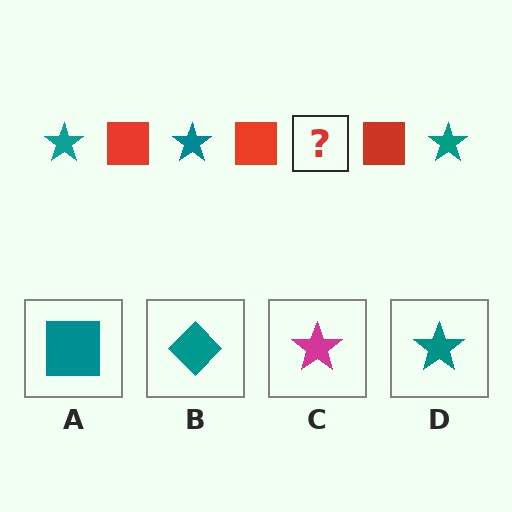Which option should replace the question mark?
Option D.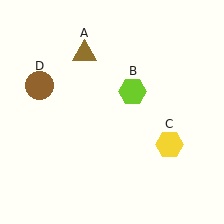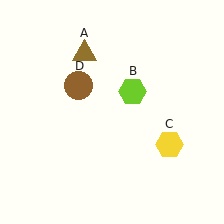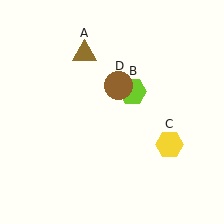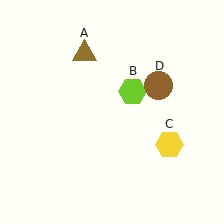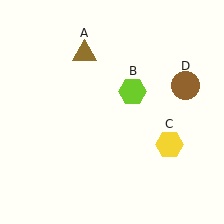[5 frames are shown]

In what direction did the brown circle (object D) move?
The brown circle (object D) moved right.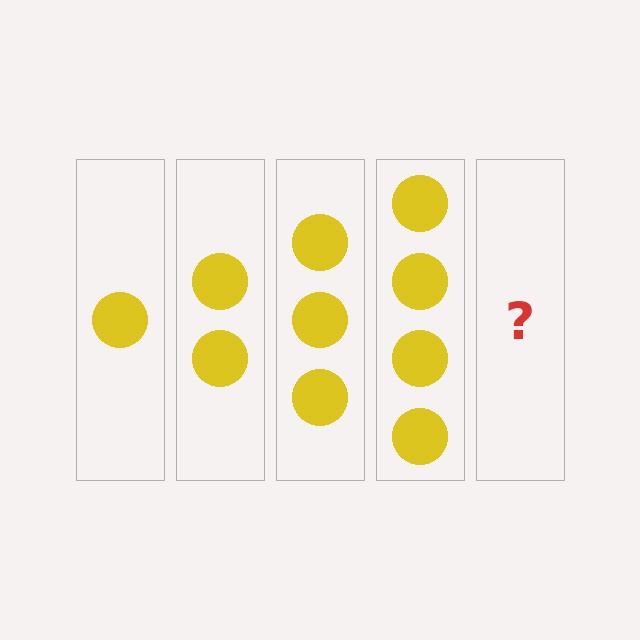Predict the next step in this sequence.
The next step is 5 circles.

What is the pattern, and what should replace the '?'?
The pattern is that each step adds one more circle. The '?' should be 5 circles.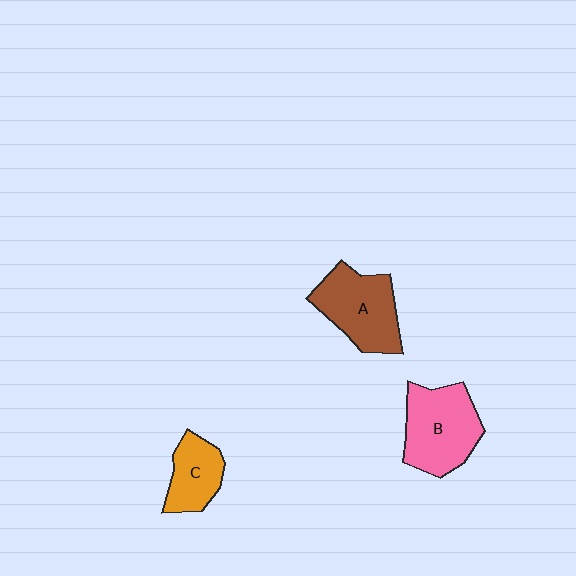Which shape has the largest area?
Shape B (pink).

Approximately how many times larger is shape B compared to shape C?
Approximately 1.7 times.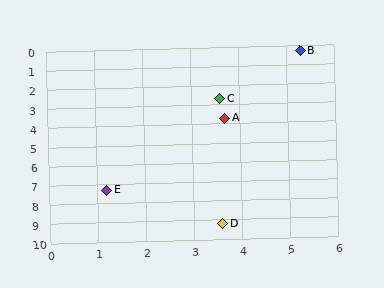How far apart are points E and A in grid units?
Points E and A are about 4.4 grid units apart.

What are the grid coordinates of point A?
Point A is at approximately (3.7, 3.7).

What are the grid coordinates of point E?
Point E is at approximately (1.2, 7.3).